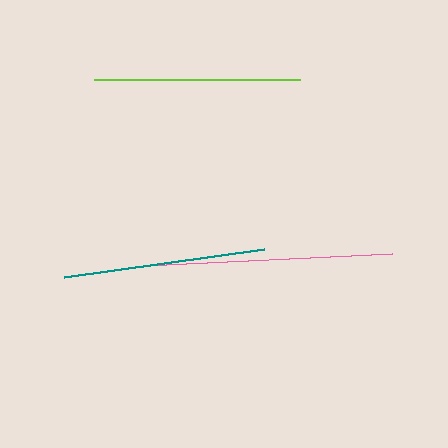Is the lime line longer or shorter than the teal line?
The lime line is longer than the teal line.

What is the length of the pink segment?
The pink segment is approximately 248 pixels long.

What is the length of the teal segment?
The teal segment is approximately 202 pixels long.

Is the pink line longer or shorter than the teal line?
The pink line is longer than the teal line.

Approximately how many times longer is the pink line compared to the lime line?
The pink line is approximately 1.2 times the length of the lime line.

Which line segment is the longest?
The pink line is the longest at approximately 248 pixels.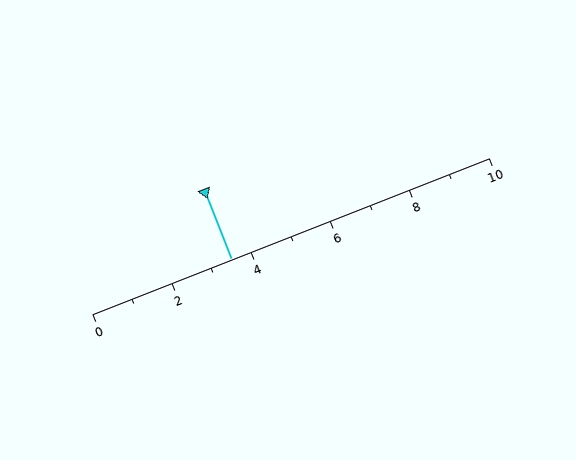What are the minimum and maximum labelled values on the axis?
The axis runs from 0 to 10.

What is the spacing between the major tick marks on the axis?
The major ticks are spaced 2 apart.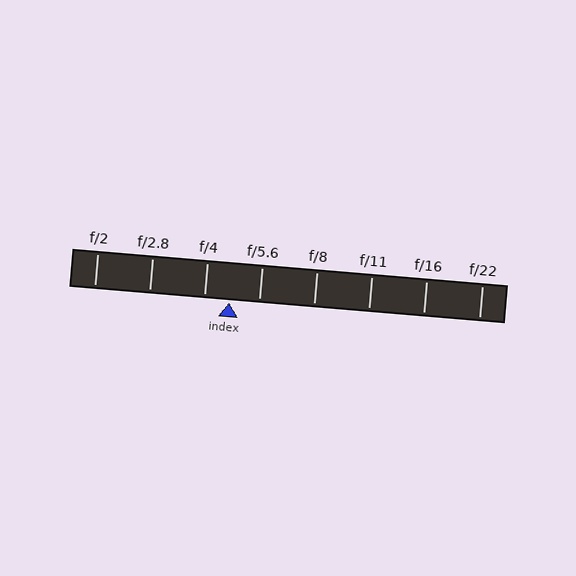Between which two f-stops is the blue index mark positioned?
The index mark is between f/4 and f/5.6.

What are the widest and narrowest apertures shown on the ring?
The widest aperture shown is f/2 and the narrowest is f/22.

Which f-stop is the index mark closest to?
The index mark is closest to f/4.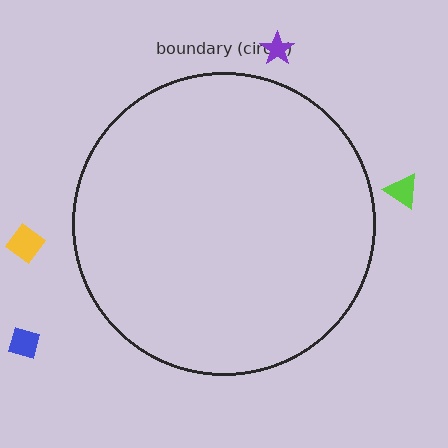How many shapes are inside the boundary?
0 inside, 4 outside.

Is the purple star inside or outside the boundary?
Outside.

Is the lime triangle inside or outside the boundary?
Outside.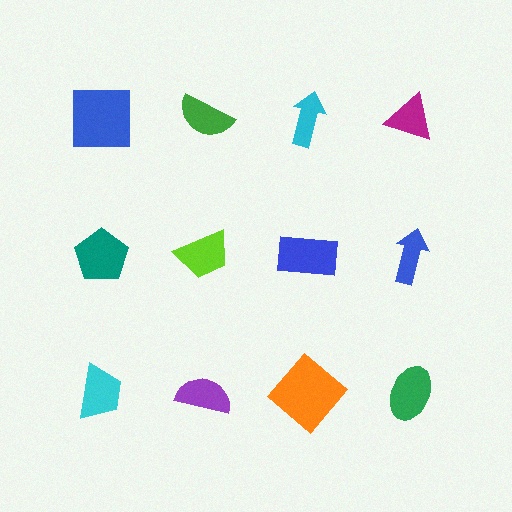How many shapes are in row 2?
4 shapes.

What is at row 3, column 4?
A green ellipse.